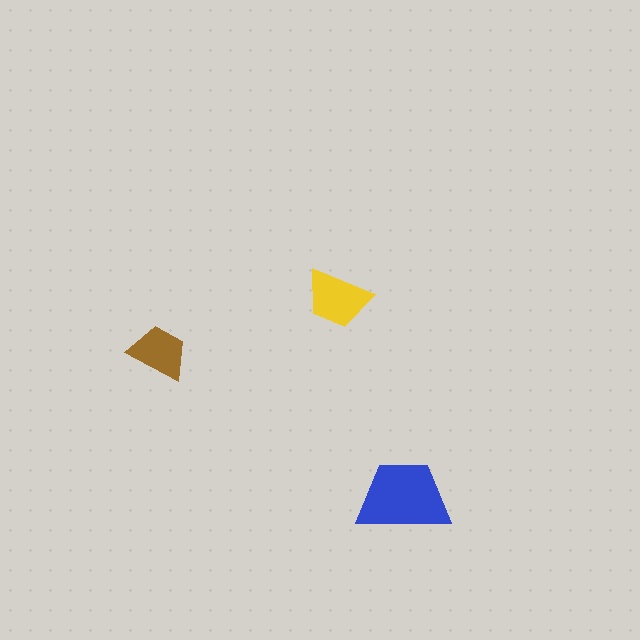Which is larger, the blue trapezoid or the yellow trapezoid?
The blue one.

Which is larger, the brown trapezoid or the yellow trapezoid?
The yellow one.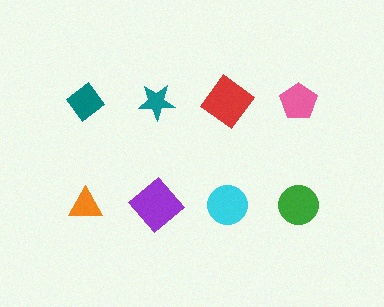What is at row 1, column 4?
A pink pentagon.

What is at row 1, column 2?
A teal star.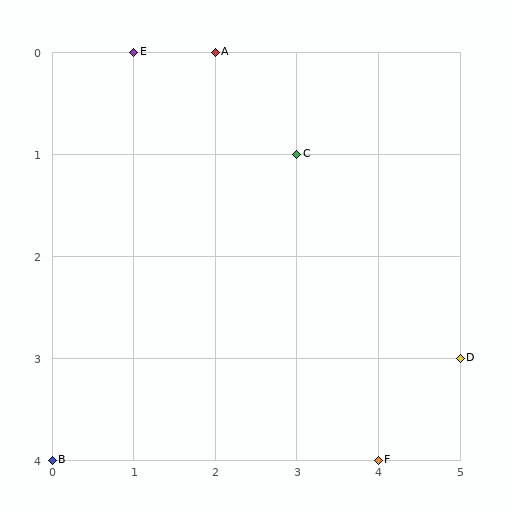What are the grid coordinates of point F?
Point F is at grid coordinates (4, 4).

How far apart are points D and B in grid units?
Points D and B are 5 columns and 1 row apart (about 5.1 grid units diagonally).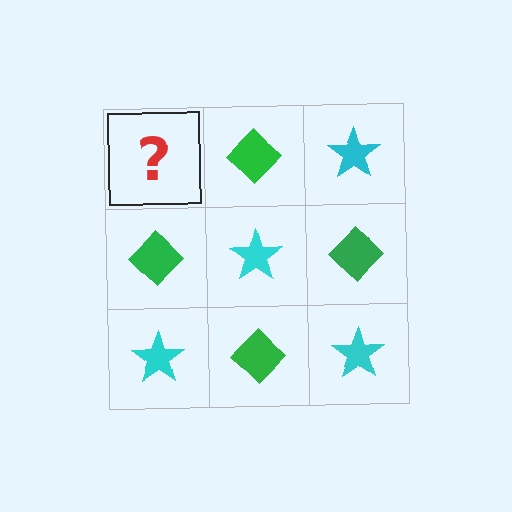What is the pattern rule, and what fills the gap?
The rule is that it alternates cyan star and green diamond in a checkerboard pattern. The gap should be filled with a cyan star.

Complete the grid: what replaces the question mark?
The question mark should be replaced with a cyan star.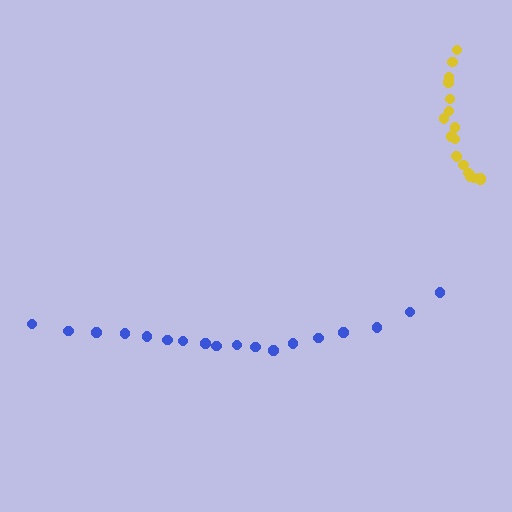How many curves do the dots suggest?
There are 2 distinct paths.